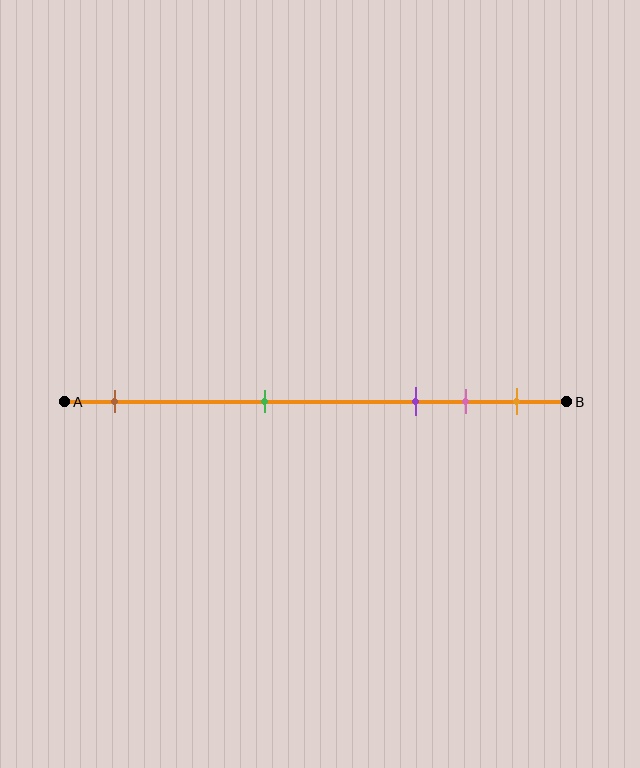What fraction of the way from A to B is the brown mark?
The brown mark is approximately 10% (0.1) of the way from A to B.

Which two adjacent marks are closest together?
The pink and orange marks are the closest adjacent pair.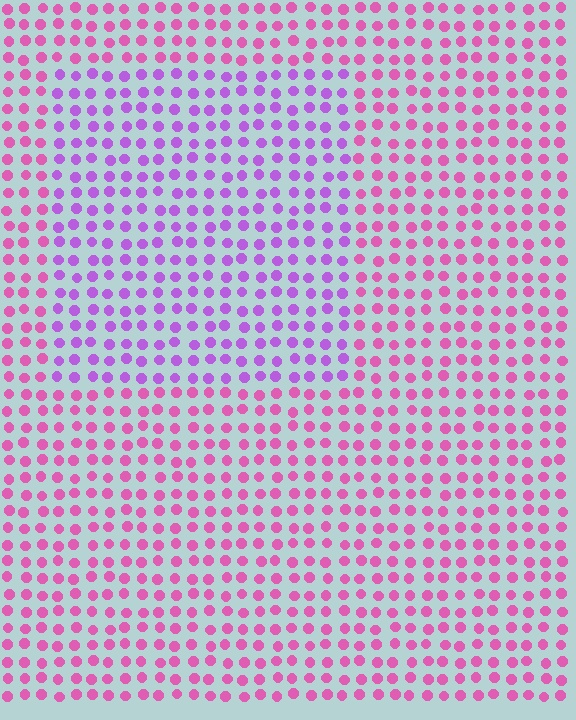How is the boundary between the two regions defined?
The boundary is defined purely by a slight shift in hue (about 38 degrees). Spacing, size, and orientation are identical on both sides.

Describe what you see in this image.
The image is filled with small pink elements in a uniform arrangement. A rectangle-shaped region is visible where the elements are tinted to a slightly different hue, forming a subtle color boundary.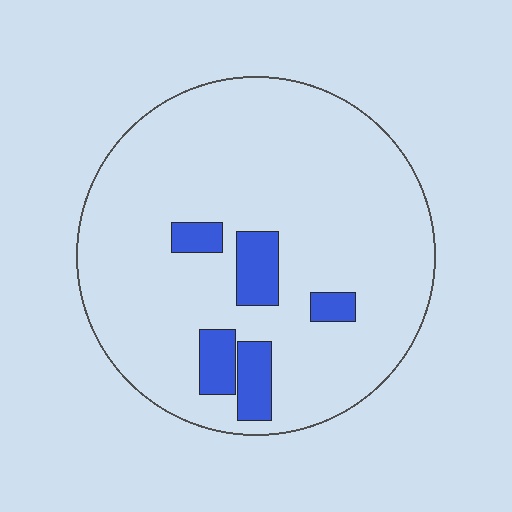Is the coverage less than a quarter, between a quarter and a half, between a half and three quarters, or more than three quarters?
Less than a quarter.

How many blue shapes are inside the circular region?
5.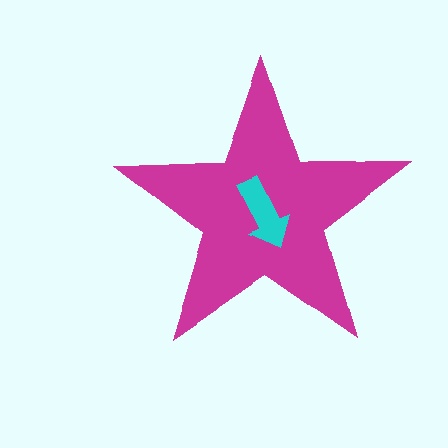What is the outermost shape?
The magenta star.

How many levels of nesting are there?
2.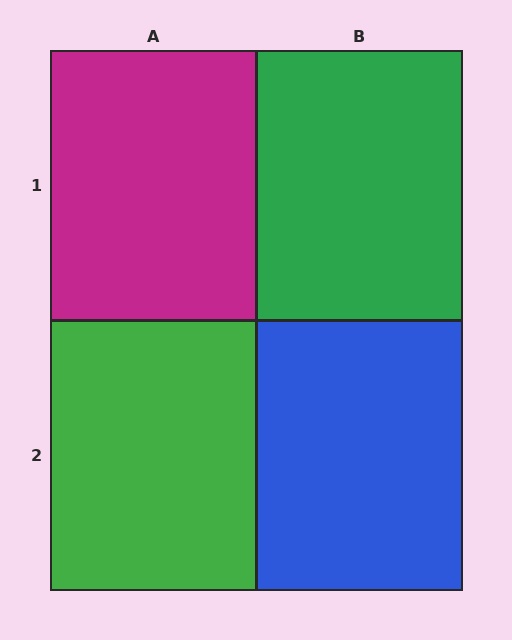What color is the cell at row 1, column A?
Magenta.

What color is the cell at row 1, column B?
Green.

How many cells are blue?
1 cell is blue.